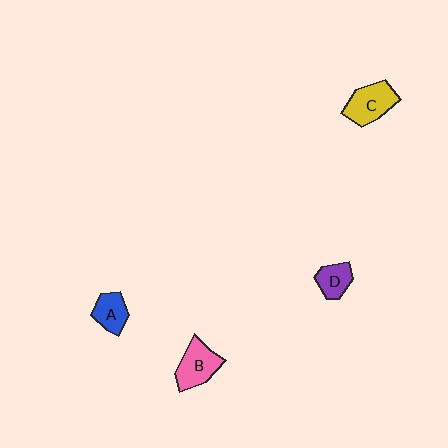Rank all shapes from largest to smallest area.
From largest to smallest: C (yellow), B (pink), A (blue), D (purple).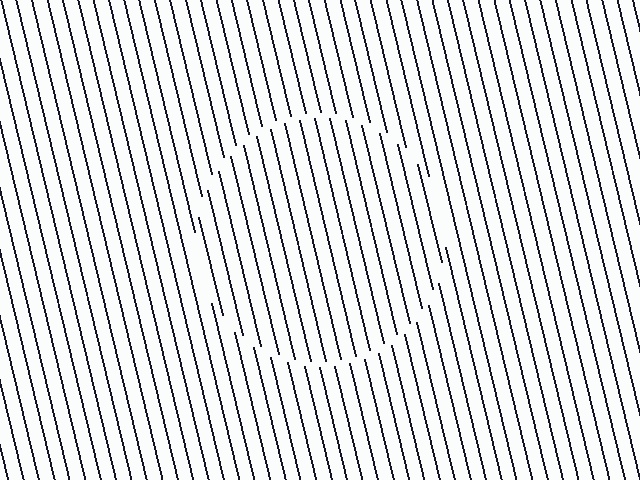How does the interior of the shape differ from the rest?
The interior of the shape contains the same grating, shifted by half a period — the contour is defined by the phase discontinuity where line-ends from the inner and outer gratings abut.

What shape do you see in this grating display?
An illusory circle. The interior of the shape contains the same grating, shifted by half a period — the contour is defined by the phase discontinuity where line-ends from the inner and outer gratings abut.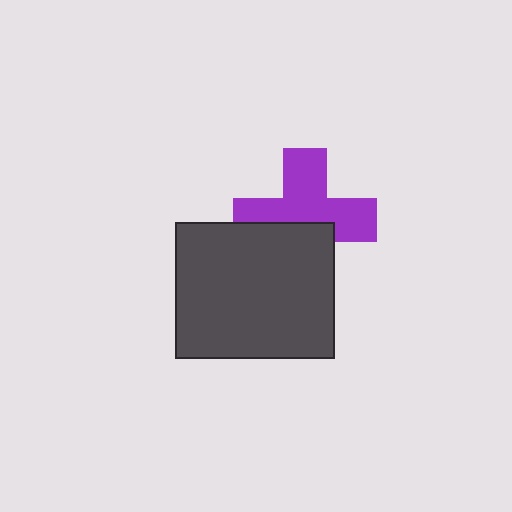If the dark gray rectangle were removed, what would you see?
You would see the complete purple cross.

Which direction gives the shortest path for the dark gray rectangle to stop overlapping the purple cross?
Moving down gives the shortest separation.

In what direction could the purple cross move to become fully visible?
The purple cross could move up. That would shift it out from behind the dark gray rectangle entirely.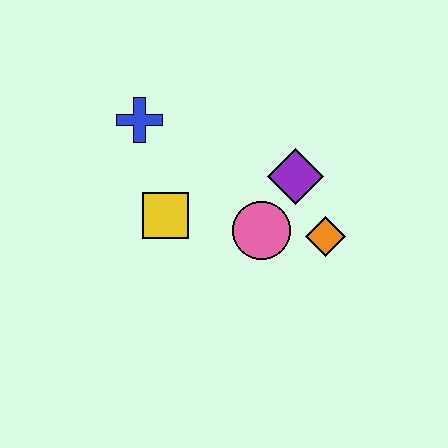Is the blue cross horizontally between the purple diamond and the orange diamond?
No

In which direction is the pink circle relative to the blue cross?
The pink circle is to the right of the blue cross.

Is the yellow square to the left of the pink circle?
Yes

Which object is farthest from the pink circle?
The blue cross is farthest from the pink circle.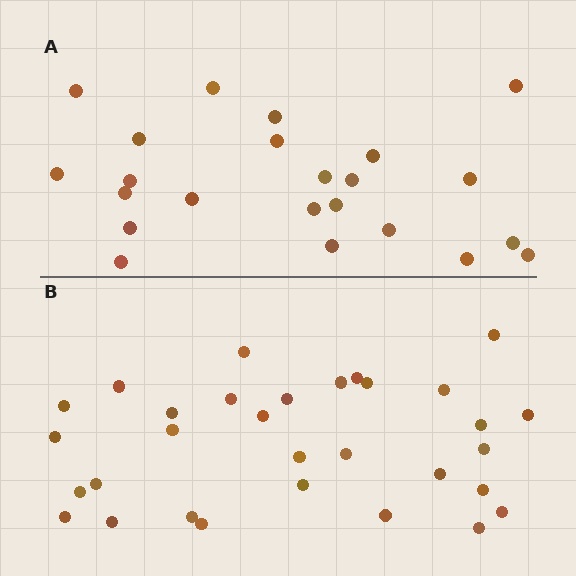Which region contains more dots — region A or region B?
Region B (the bottom region) has more dots.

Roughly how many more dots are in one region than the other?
Region B has roughly 8 or so more dots than region A.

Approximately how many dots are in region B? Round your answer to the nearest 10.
About 30 dots. (The exact count is 31, which rounds to 30.)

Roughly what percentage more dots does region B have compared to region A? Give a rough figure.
About 35% more.